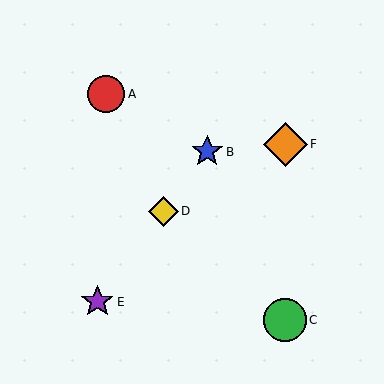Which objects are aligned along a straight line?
Objects B, D, E are aligned along a straight line.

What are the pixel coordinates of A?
Object A is at (106, 94).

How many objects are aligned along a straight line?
3 objects (B, D, E) are aligned along a straight line.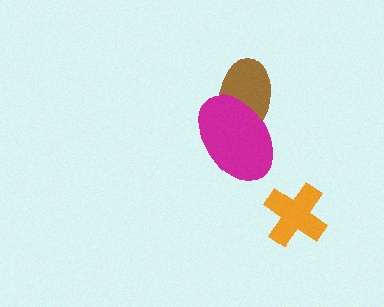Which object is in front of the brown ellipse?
The magenta ellipse is in front of the brown ellipse.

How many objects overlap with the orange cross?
0 objects overlap with the orange cross.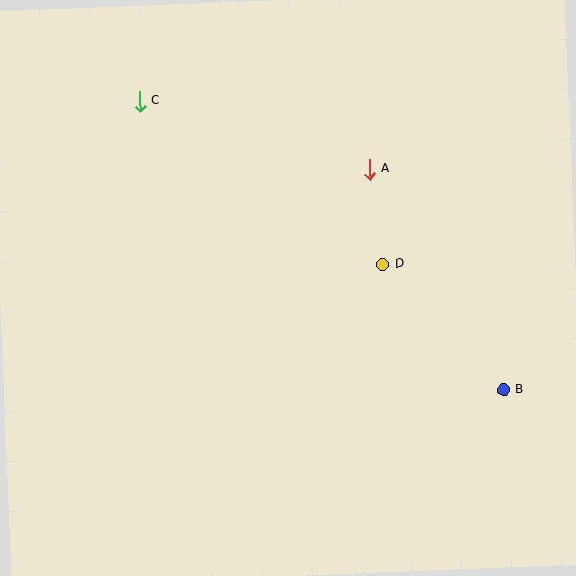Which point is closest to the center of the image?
Point D at (383, 265) is closest to the center.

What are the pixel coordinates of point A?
Point A is at (369, 169).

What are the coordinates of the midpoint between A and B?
The midpoint between A and B is at (436, 279).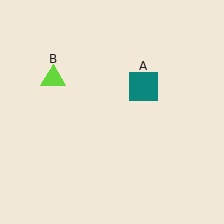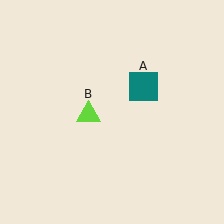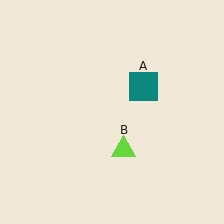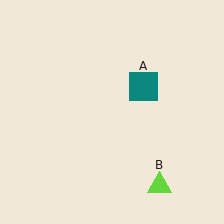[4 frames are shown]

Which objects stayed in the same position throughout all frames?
Teal square (object A) remained stationary.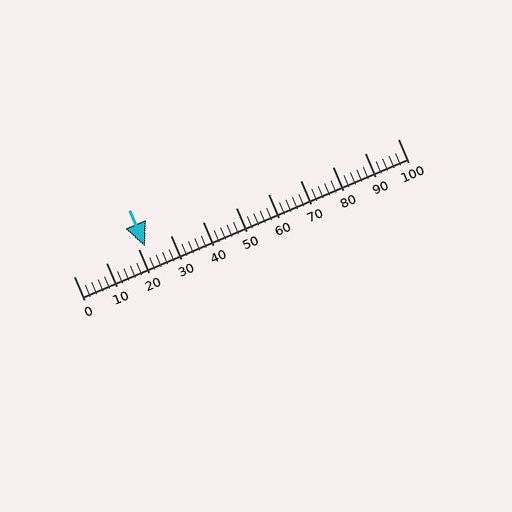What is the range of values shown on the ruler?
The ruler shows values from 0 to 100.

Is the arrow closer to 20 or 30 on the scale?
The arrow is closer to 20.